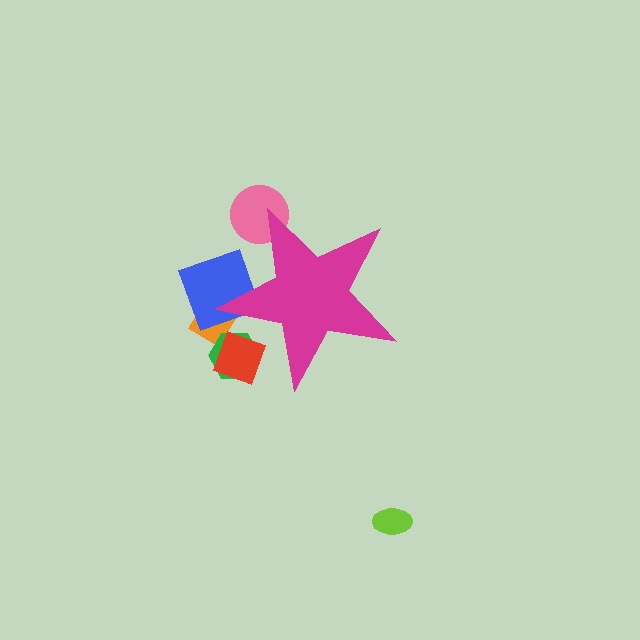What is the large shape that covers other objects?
A magenta star.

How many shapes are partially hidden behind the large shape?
5 shapes are partially hidden.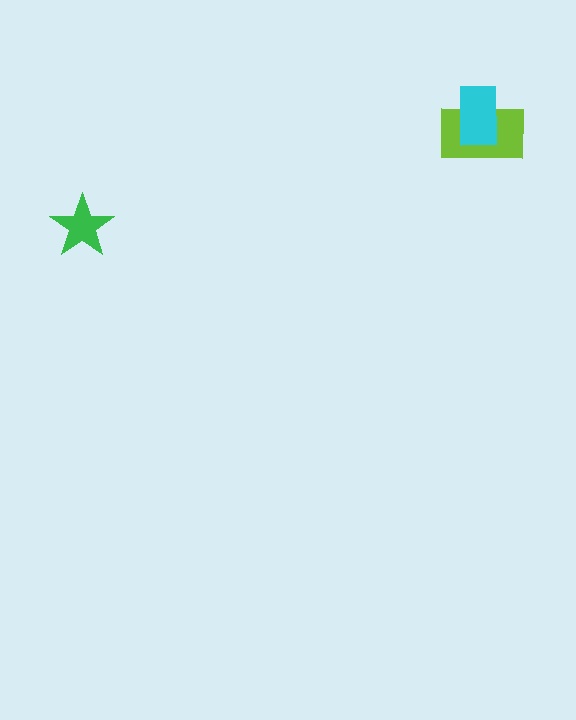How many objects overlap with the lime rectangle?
1 object overlaps with the lime rectangle.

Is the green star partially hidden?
No, no other shape covers it.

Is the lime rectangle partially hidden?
Yes, it is partially covered by another shape.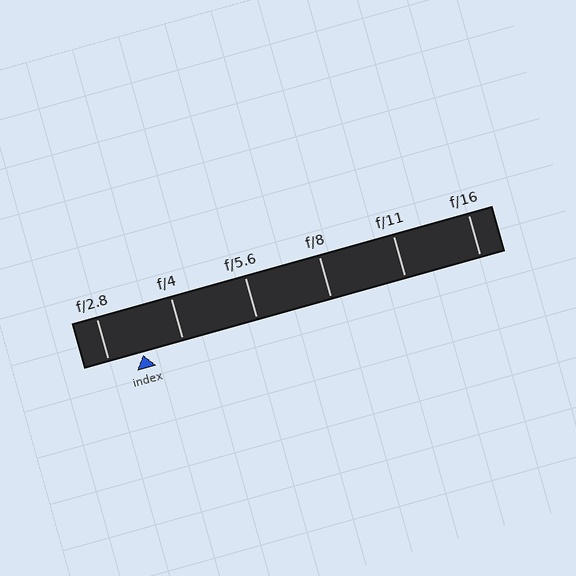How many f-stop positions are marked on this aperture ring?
There are 6 f-stop positions marked.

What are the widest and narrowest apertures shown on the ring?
The widest aperture shown is f/2.8 and the narrowest is f/16.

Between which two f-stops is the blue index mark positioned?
The index mark is between f/2.8 and f/4.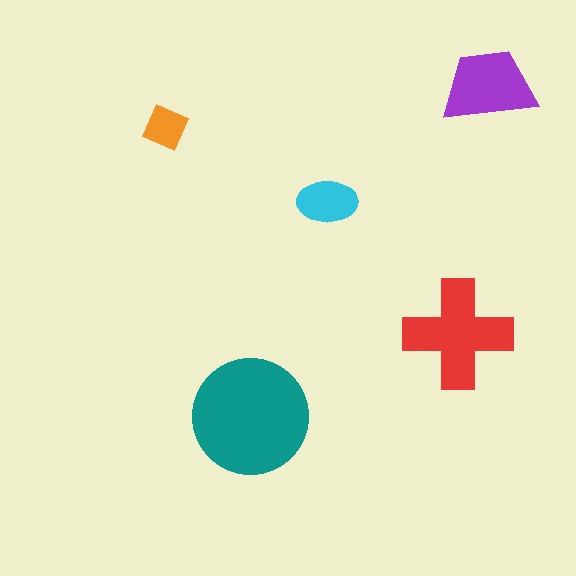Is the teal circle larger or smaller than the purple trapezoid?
Larger.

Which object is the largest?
The teal circle.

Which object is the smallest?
The orange diamond.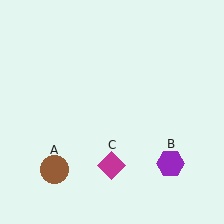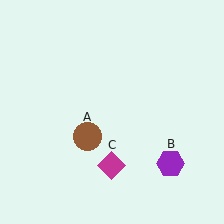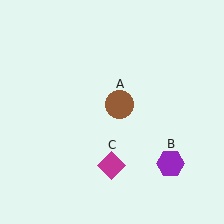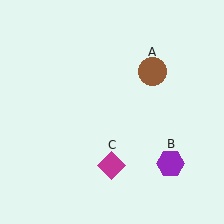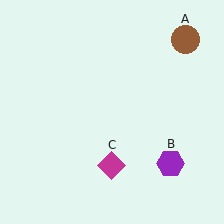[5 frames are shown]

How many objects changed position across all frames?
1 object changed position: brown circle (object A).